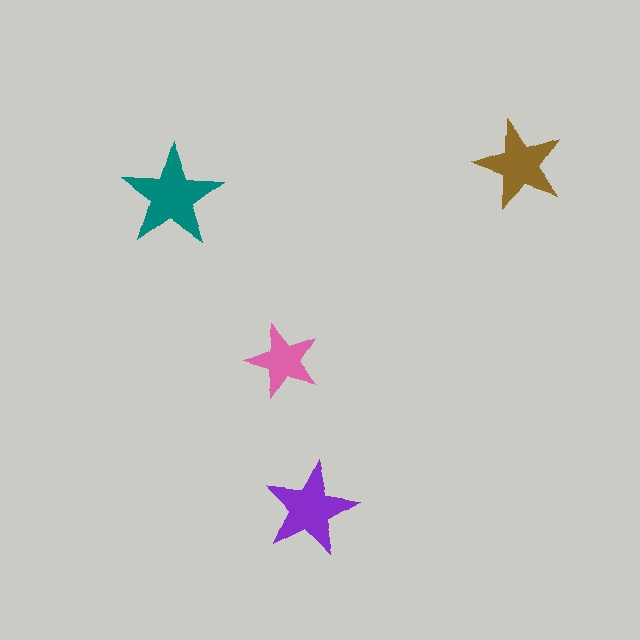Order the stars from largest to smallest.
the teal one, the purple one, the brown one, the pink one.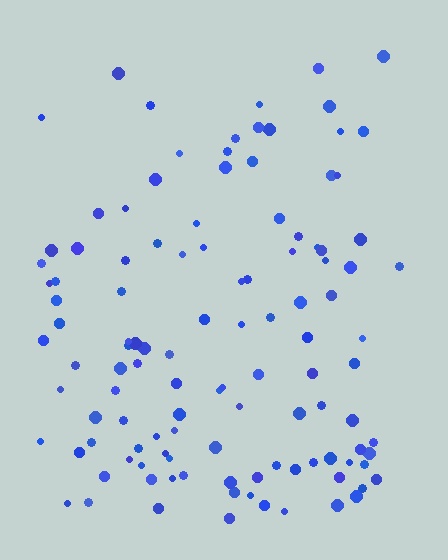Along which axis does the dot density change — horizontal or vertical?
Vertical.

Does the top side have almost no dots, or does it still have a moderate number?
Still a moderate number, just noticeably fewer than the bottom.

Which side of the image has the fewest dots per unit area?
The top.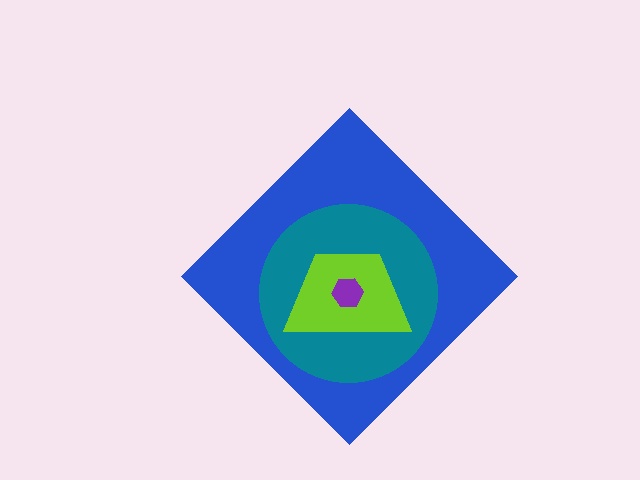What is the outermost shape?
The blue diamond.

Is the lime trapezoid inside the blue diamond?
Yes.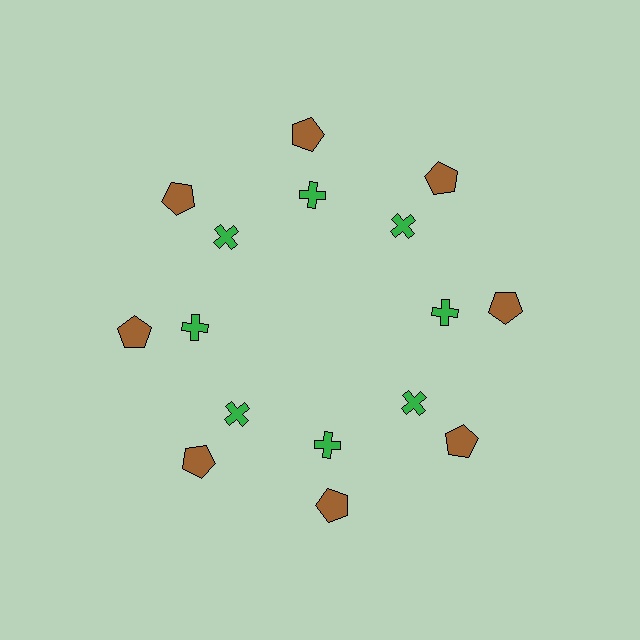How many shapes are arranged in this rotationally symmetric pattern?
There are 16 shapes, arranged in 8 groups of 2.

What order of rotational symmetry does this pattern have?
This pattern has 8-fold rotational symmetry.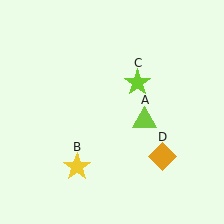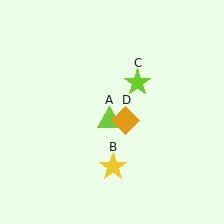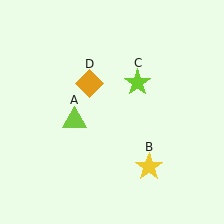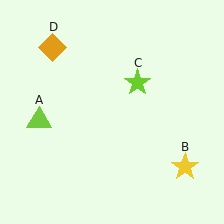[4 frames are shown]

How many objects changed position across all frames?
3 objects changed position: lime triangle (object A), yellow star (object B), orange diamond (object D).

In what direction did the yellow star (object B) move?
The yellow star (object B) moved right.